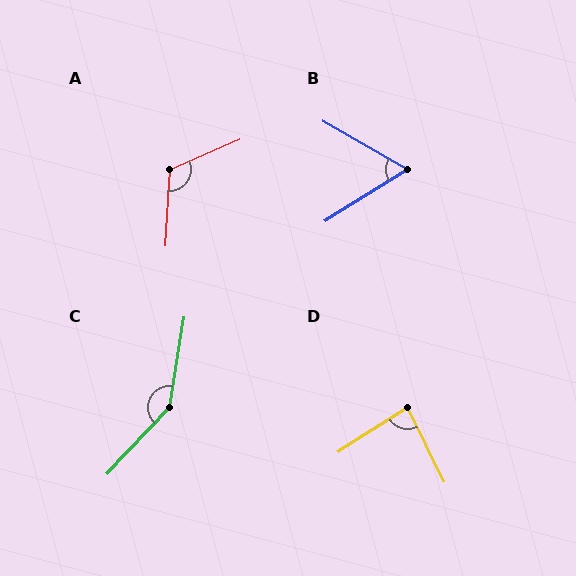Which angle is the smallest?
B, at approximately 62 degrees.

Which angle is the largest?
C, at approximately 145 degrees.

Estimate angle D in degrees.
Approximately 83 degrees.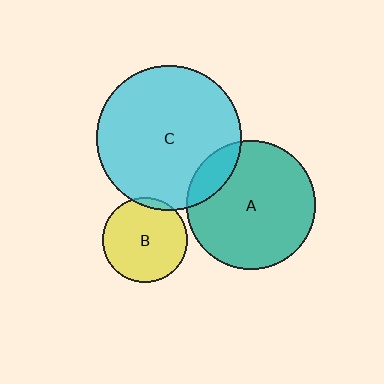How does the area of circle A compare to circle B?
Approximately 2.3 times.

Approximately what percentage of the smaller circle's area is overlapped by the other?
Approximately 15%.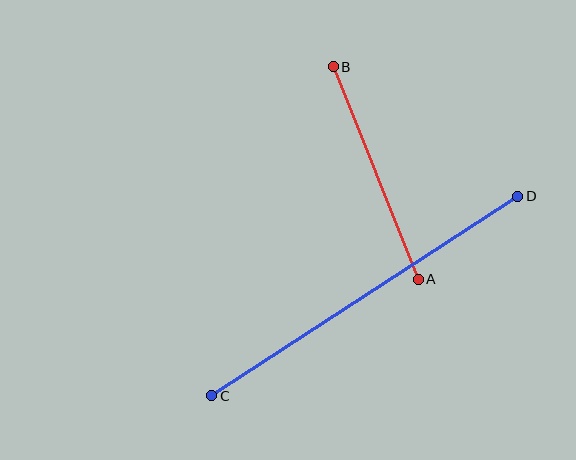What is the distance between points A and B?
The distance is approximately 229 pixels.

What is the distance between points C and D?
The distance is approximately 365 pixels.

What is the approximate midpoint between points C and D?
The midpoint is at approximately (365, 296) pixels.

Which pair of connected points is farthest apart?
Points C and D are farthest apart.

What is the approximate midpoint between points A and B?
The midpoint is at approximately (376, 173) pixels.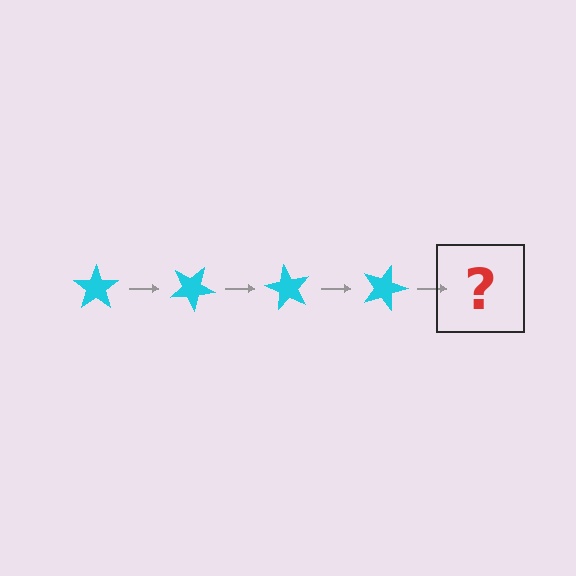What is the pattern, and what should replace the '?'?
The pattern is that the star rotates 30 degrees each step. The '?' should be a cyan star rotated 120 degrees.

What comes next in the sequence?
The next element should be a cyan star rotated 120 degrees.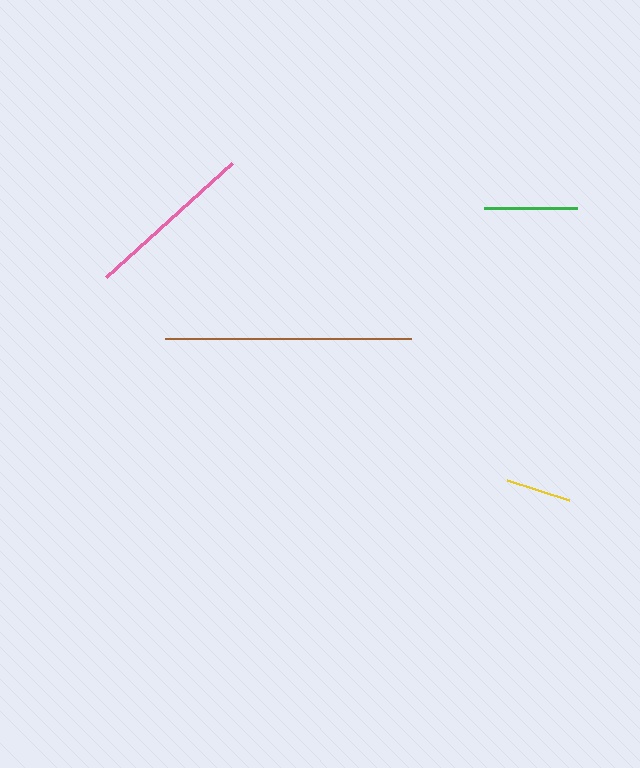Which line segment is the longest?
The brown line is the longest at approximately 246 pixels.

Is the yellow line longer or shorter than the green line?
The green line is longer than the yellow line.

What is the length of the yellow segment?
The yellow segment is approximately 65 pixels long.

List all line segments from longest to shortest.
From longest to shortest: brown, pink, green, yellow.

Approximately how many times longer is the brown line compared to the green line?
The brown line is approximately 2.6 times the length of the green line.